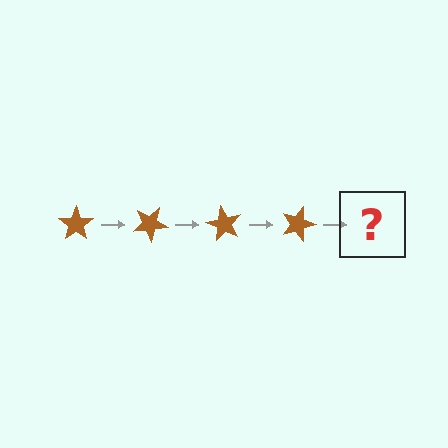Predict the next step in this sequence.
The next step is a brown star rotated 120 degrees.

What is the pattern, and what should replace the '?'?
The pattern is that the star rotates 30 degrees each step. The '?' should be a brown star rotated 120 degrees.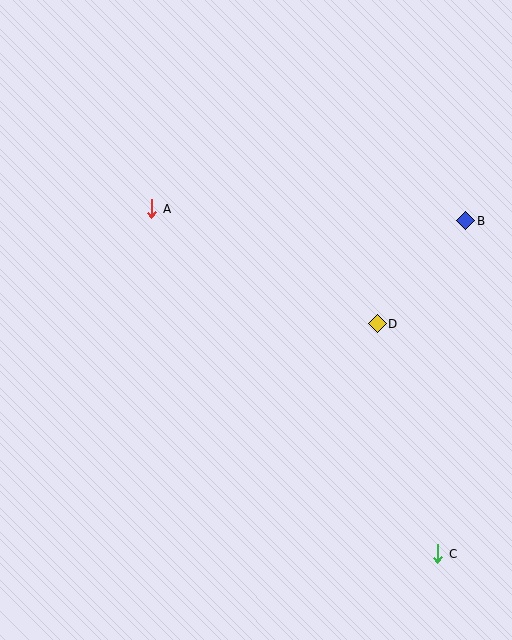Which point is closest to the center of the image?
Point D at (377, 324) is closest to the center.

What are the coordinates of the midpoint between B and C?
The midpoint between B and C is at (452, 387).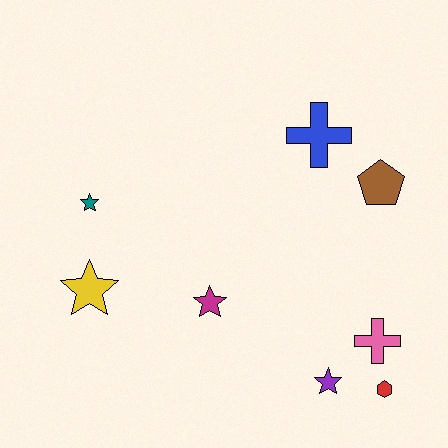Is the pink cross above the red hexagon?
Yes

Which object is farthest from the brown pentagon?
The yellow star is farthest from the brown pentagon.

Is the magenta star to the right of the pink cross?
No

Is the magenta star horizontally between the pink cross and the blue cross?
No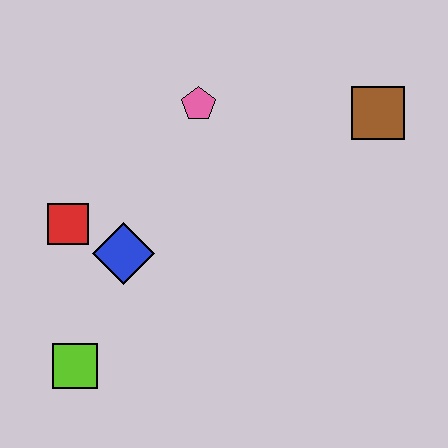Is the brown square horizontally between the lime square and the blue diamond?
No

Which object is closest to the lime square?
The blue diamond is closest to the lime square.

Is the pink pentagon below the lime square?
No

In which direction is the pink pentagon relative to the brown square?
The pink pentagon is to the left of the brown square.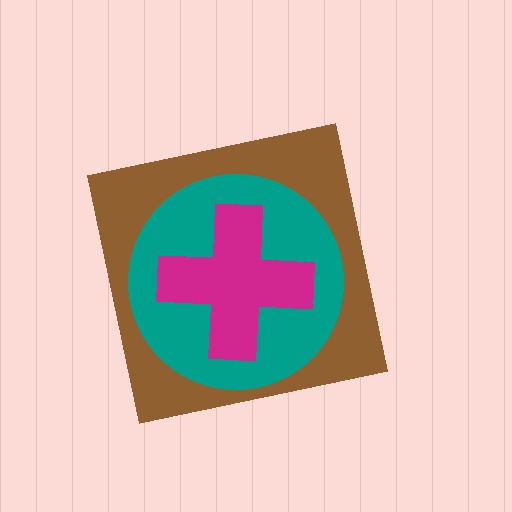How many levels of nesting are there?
3.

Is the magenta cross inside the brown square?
Yes.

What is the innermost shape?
The magenta cross.